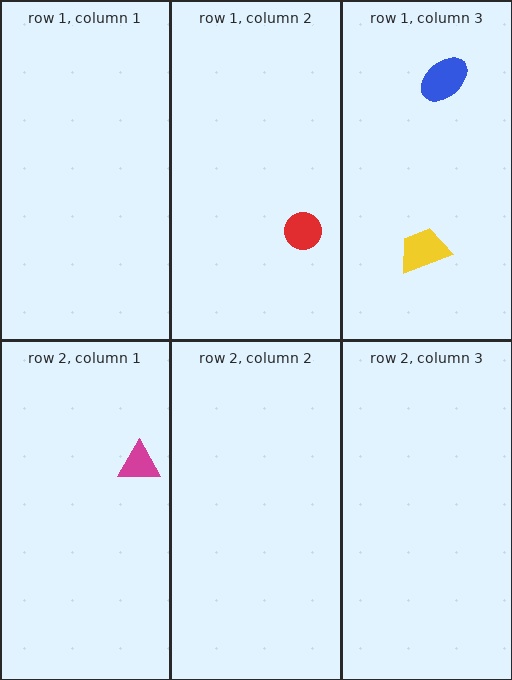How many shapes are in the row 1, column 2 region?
1.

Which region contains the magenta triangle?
The row 2, column 1 region.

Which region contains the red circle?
The row 1, column 2 region.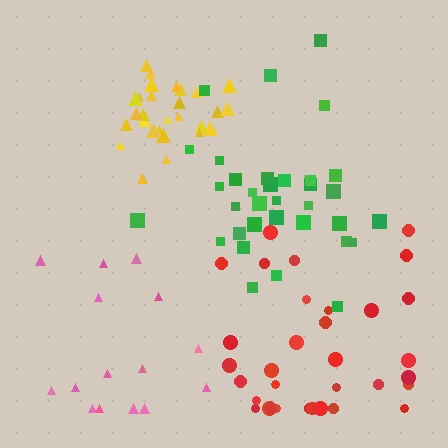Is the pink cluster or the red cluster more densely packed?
Red.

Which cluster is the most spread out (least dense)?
Pink.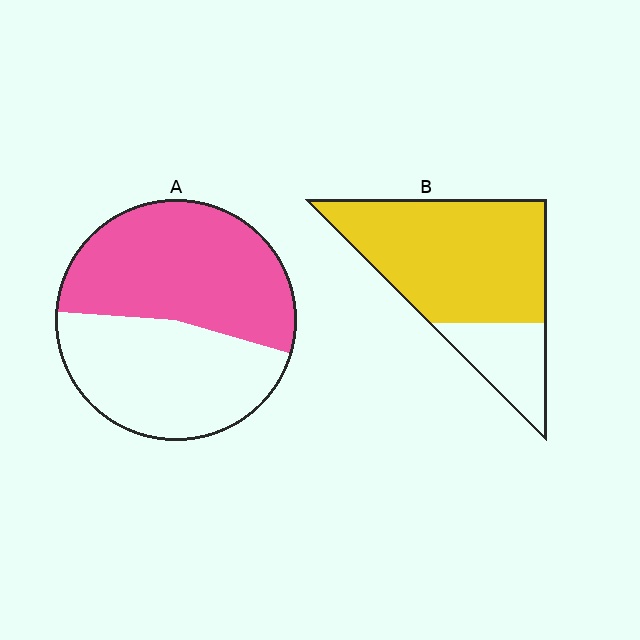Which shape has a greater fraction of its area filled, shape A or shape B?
Shape B.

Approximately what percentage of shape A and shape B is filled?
A is approximately 55% and B is approximately 75%.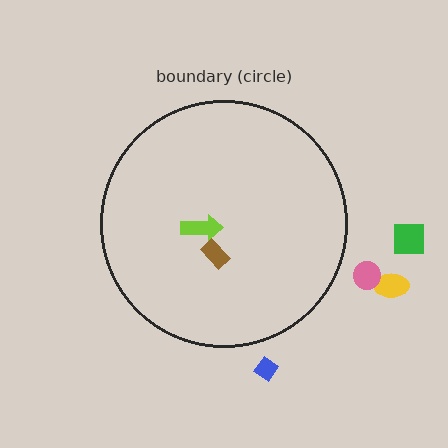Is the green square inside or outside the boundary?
Outside.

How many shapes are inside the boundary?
2 inside, 4 outside.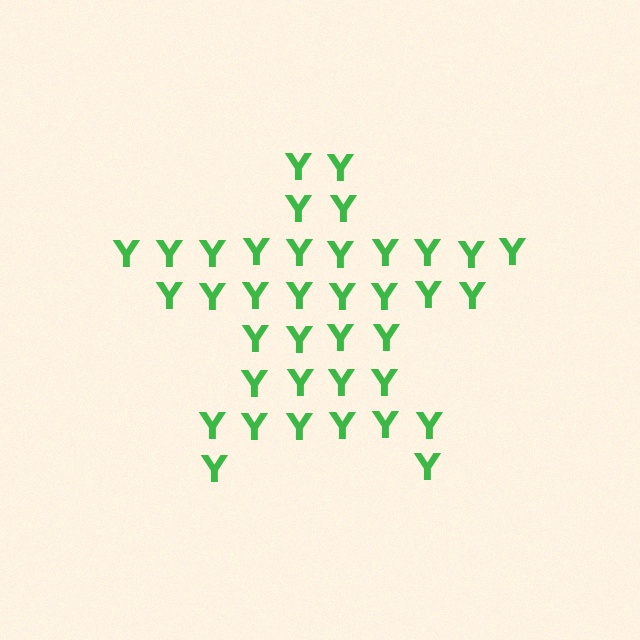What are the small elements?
The small elements are letter Y's.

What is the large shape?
The large shape is a star.